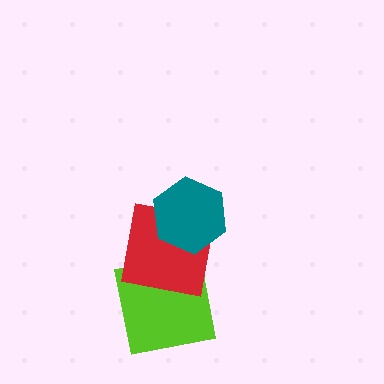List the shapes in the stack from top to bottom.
From top to bottom: the teal hexagon, the red square, the lime square.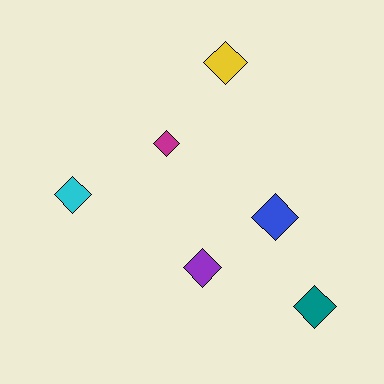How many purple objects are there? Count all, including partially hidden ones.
There is 1 purple object.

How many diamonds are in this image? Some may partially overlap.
There are 6 diamonds.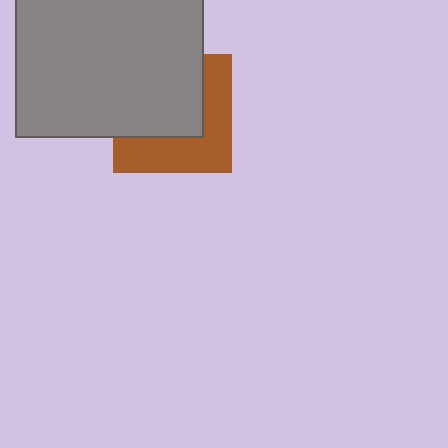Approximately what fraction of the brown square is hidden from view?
Roughly 53% of the brown square is hidden behind the gray square.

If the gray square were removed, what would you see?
You would see the complete brown square.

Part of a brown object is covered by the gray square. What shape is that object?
It is a square.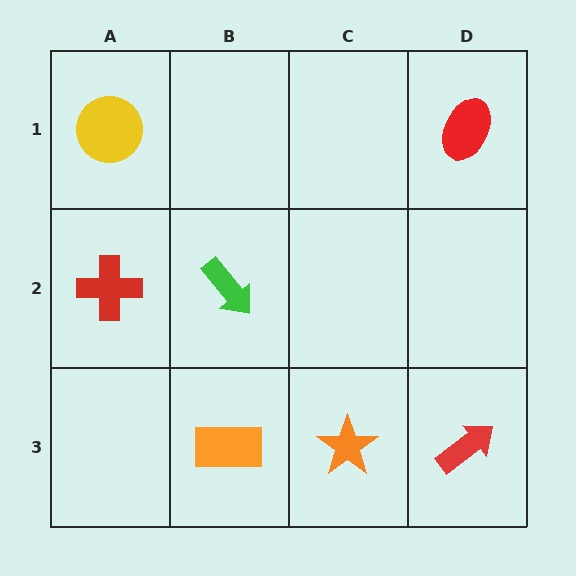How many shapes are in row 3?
3 shapes.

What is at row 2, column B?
A green arrow.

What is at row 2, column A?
A red cross.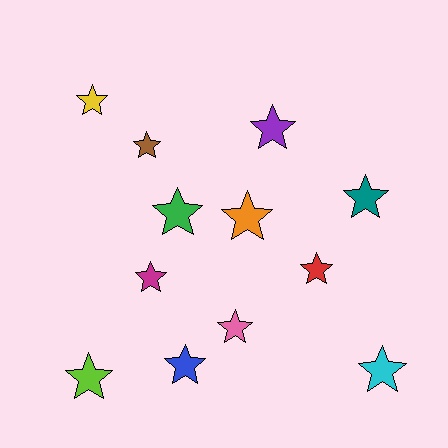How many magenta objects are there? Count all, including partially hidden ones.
There is 1 magenta object.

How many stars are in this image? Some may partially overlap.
There are 12 stars.